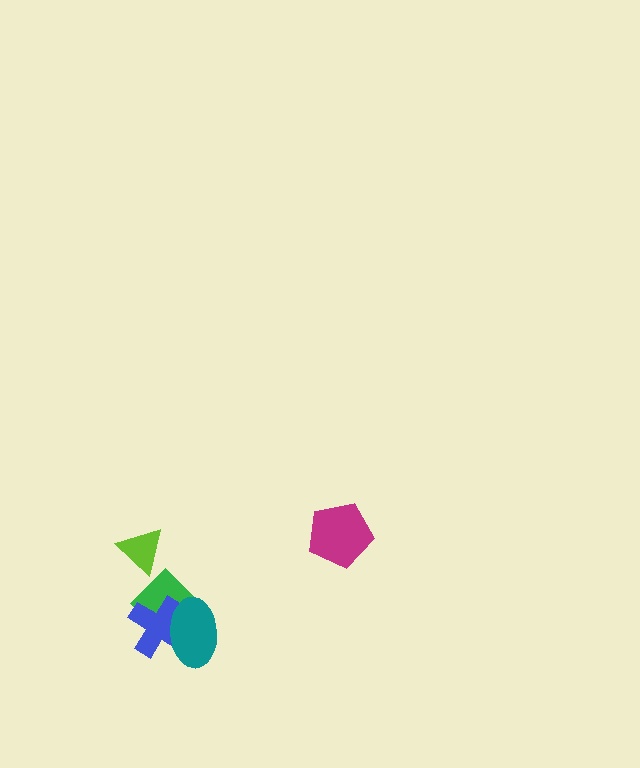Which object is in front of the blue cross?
The teal ellipse is in front of the blue cross.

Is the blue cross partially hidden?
Yes, it is partially covered by another shape.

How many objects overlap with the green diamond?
2 objects overlap with the green diamond.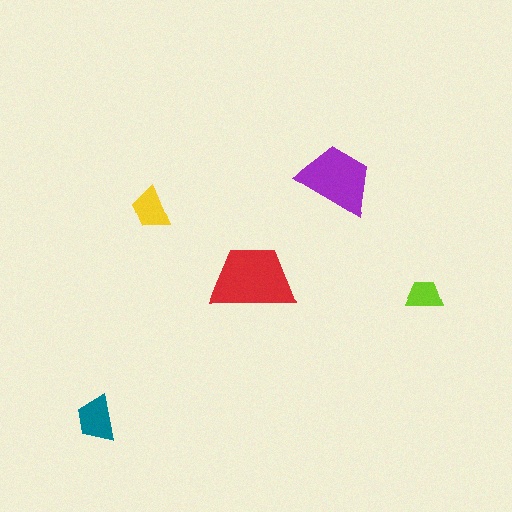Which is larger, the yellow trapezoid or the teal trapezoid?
The teal one.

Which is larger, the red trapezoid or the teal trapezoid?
The red one.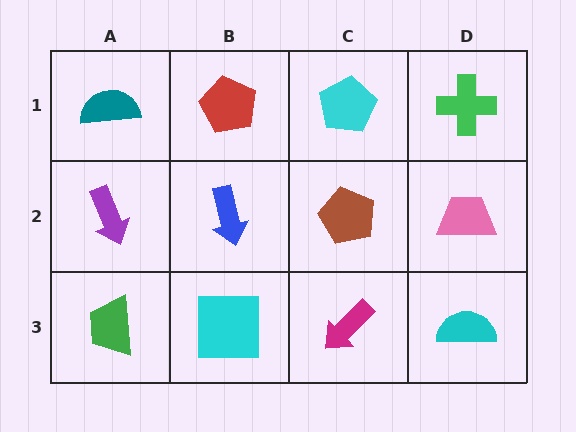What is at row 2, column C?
A brown pentagon.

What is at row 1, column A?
A teal semicircle.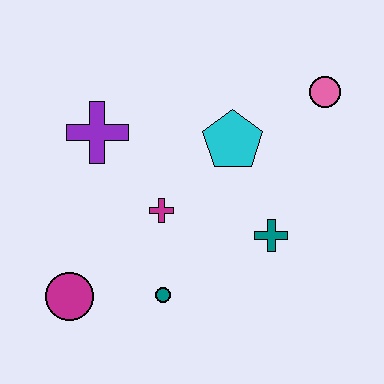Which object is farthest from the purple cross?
The pink circle is farthest from the purple cross.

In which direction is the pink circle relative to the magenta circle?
The pink circle is to the right of the magenta circle.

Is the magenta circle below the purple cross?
Yes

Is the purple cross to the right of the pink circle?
No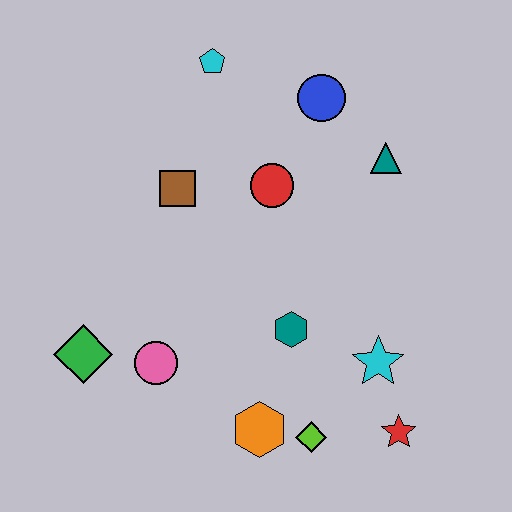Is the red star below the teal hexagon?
Yes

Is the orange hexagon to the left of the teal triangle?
Yes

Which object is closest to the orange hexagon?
The lime diamond is closest to the orange hexagon.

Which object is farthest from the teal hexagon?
The cyan pentagon is farthest from the teal hexagon.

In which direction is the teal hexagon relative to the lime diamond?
The teal hexagon is above the lime diamond.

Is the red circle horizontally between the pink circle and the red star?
Yes